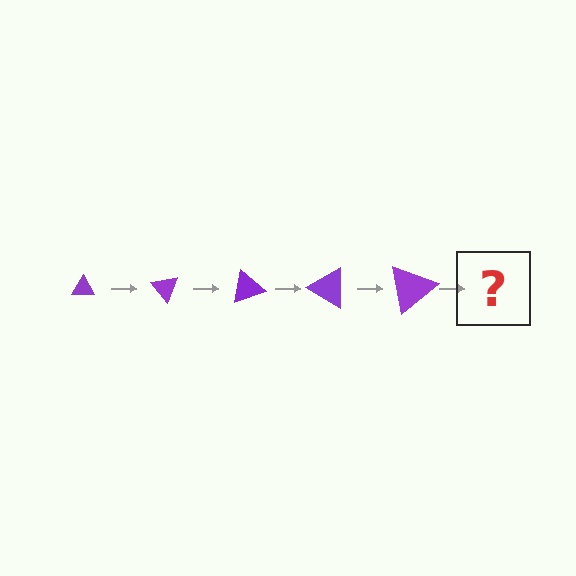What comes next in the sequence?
The next element should be a triangle, larger than the previous one and rotated 250 degrees from the start.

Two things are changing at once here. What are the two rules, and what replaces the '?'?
The two rules are that the triangle grows larger each step and it rotates 50 degrees each step. The '?' should be a triangle, larger than the previous one and rotated 250 degrees from the start.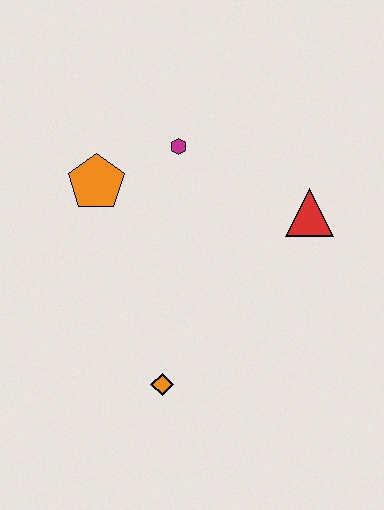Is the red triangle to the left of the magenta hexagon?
No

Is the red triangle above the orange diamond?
Yes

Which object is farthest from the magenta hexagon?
The orange diamond is farthest from the magenta hexagon.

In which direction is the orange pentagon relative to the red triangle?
The orange pentagon is to the left of the red triangle.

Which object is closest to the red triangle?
The magenta hexagon is closest to the red triangle.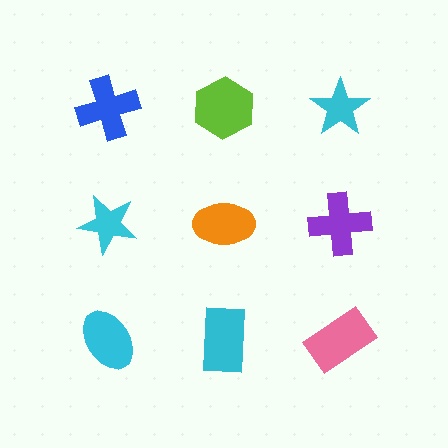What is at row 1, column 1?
A blue cross.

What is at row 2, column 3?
A purple cross.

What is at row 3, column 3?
A pink rectangle.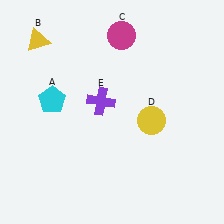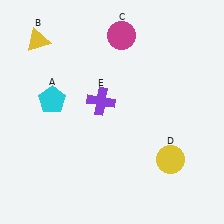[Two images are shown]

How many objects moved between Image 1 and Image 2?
1 object moved between the two images.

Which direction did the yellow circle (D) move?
The yellow circle (D) moved down.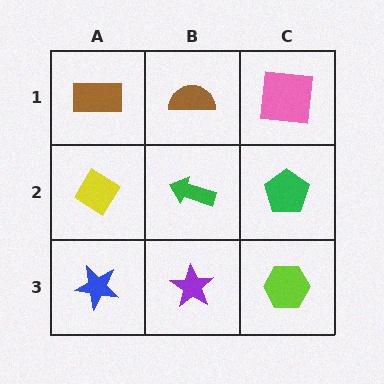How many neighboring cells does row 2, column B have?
4.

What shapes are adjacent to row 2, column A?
A brown rectangle (row 1, column A), a blue star (row 3, column A), a green arrow (row 2, column B).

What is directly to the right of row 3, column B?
A lime hexagon.